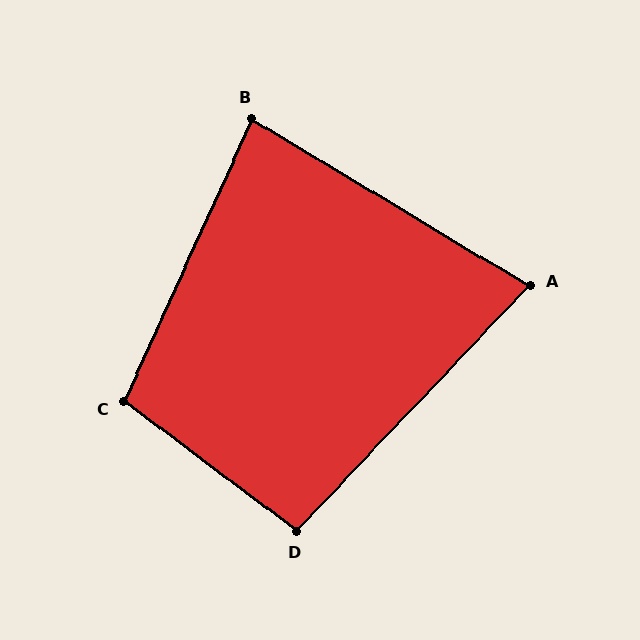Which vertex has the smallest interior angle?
A, at approximately 77 degrees.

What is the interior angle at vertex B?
Approximately 83 degrees (acute).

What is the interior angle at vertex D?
Approximately 97 degrees (obtuse).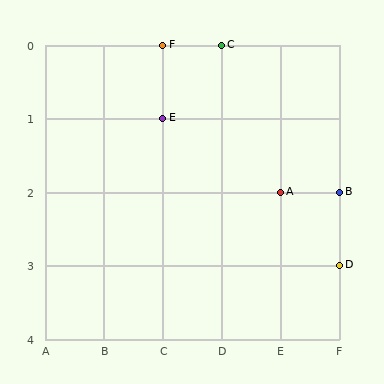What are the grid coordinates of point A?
Point A is at grid coordinates (E, 2).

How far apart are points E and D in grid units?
Points E and D are 3 columns and 2 rows apart (about 3.6 grid units diagonally).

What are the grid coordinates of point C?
Point C is at grid coordinates (D, 0).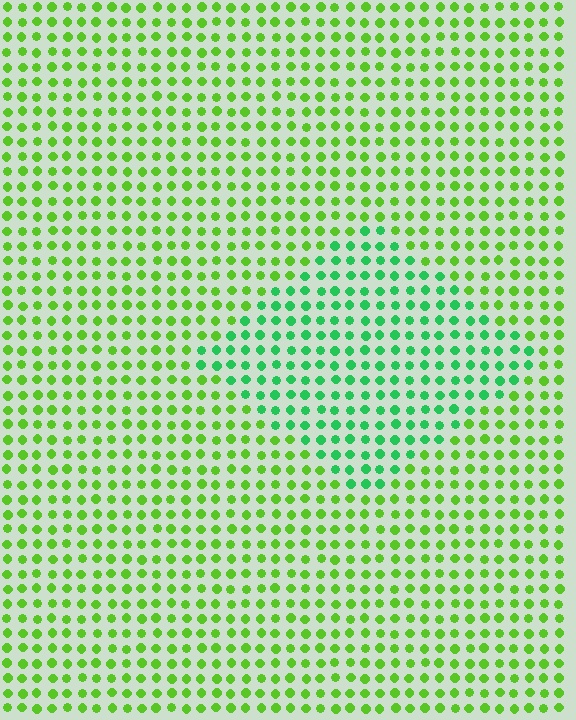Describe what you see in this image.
The image is filled with small lime elements in a uniform arrangement. A diamond-shaped region is visible where the elements are tinted to a slightly different hue, forming a subtle color boundary.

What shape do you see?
I see a diamond.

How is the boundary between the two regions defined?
The boundary is defined purely by a slight shift in hue (about 38 degrees). Spacing, size, and orientation are identical on both sides.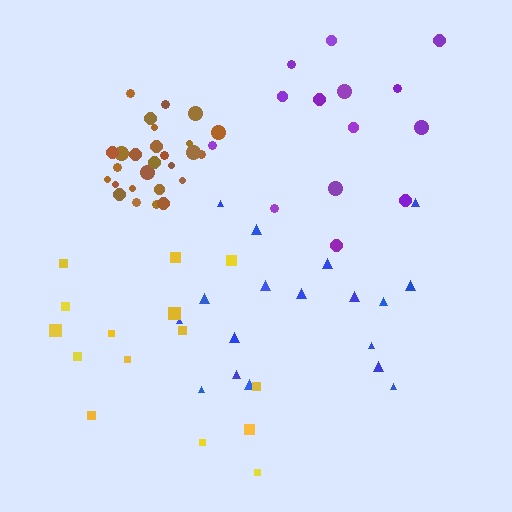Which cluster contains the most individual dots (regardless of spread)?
Brown (27).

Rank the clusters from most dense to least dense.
brown, blue, yellow, purple.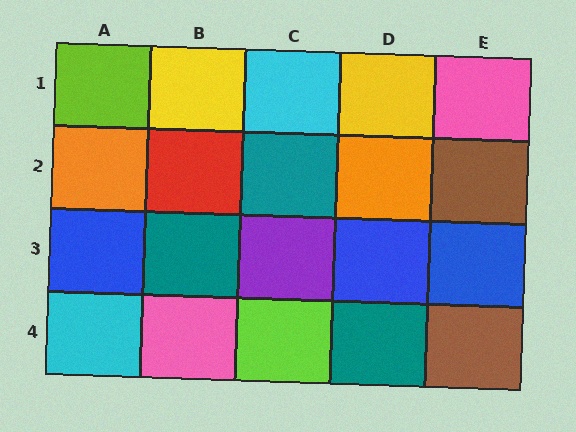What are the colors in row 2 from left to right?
Orange, red, teal, orange, brown.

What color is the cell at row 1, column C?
Cyan.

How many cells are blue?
3 cells are blue.